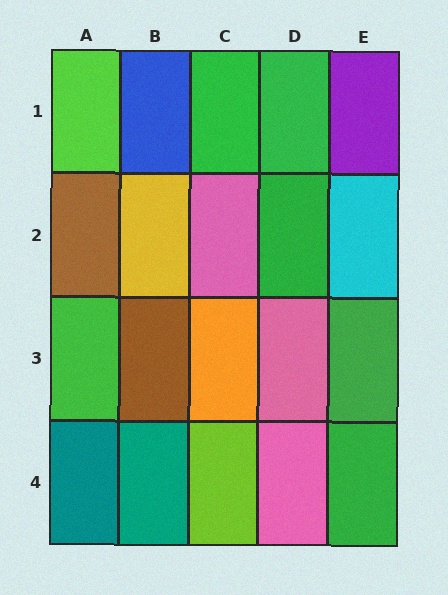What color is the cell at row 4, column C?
Lime.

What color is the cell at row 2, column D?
Green.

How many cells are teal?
2 cells are teal.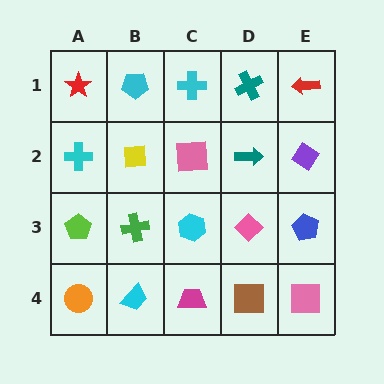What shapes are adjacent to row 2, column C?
A cyan cross (row 1, column C), a cyan hexagon (row 3, column C), a yellow square (row 2, column B), a teal arrow (row 2, column D).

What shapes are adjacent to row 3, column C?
A pink square (row 2, column C), a magenta trapezoid (row 4, column C), a green cross (row 3, column B), a pink diamond (row 3, column D).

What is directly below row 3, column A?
An orange circle.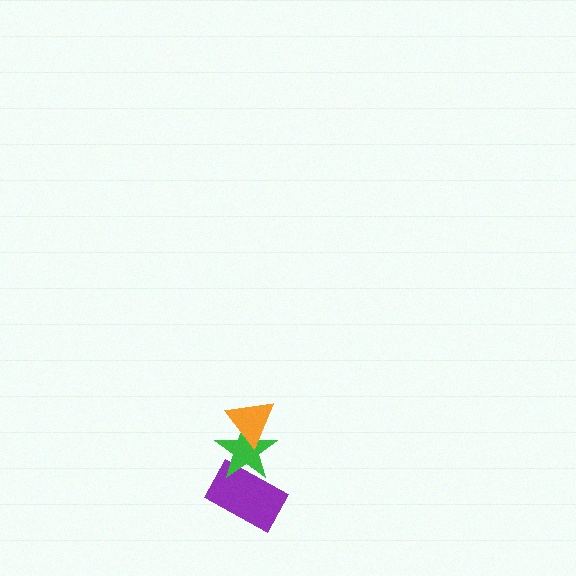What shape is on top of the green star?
The orange triangle is on top of the green star.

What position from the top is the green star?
The green star is 2nd from the top.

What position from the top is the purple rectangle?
The purple rectangle is 3rd from the top.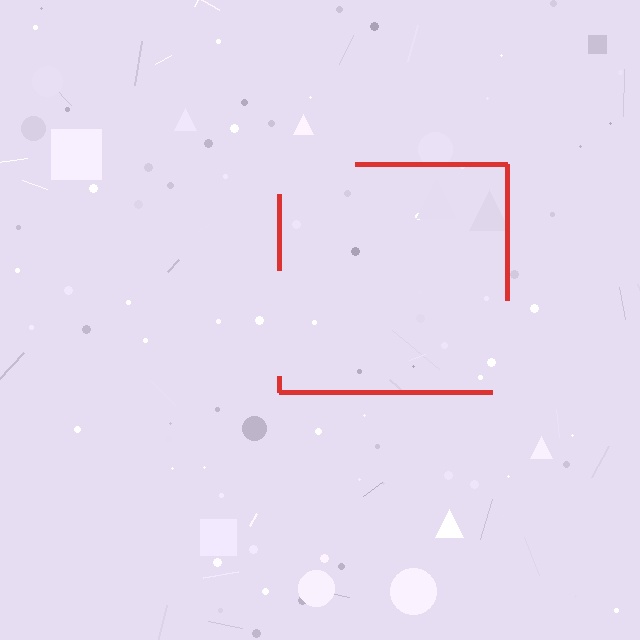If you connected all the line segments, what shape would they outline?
They would outline a square.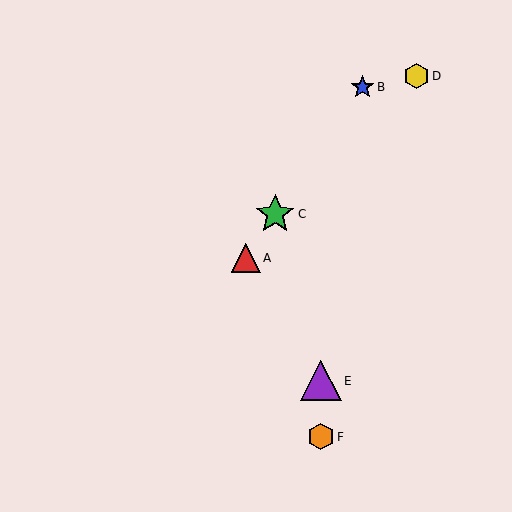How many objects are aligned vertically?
2 objects (E, F) are aligned vertically.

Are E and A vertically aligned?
No, E is at x≈321 and A is at x≈246.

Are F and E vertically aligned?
Yes, both are at x≈321.